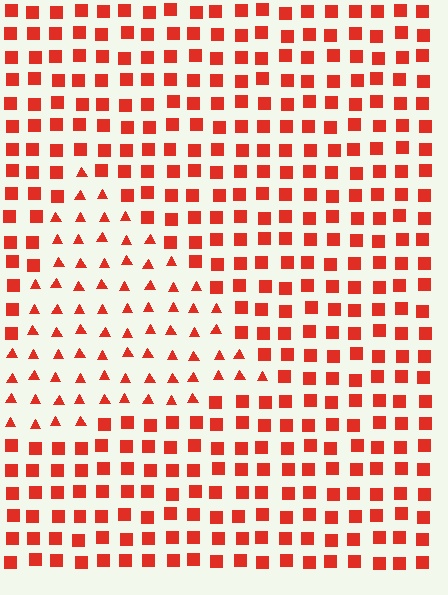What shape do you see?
I see a triangle.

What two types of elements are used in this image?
The image uses triangles inside the triangle region and squares outside it.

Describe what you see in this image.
The image is filled with small red elements arranged in a uniform grid. A triangle-shaped region contains triangles, while the surrounding area contains squares. The boundary is defined purely by the change in element shape.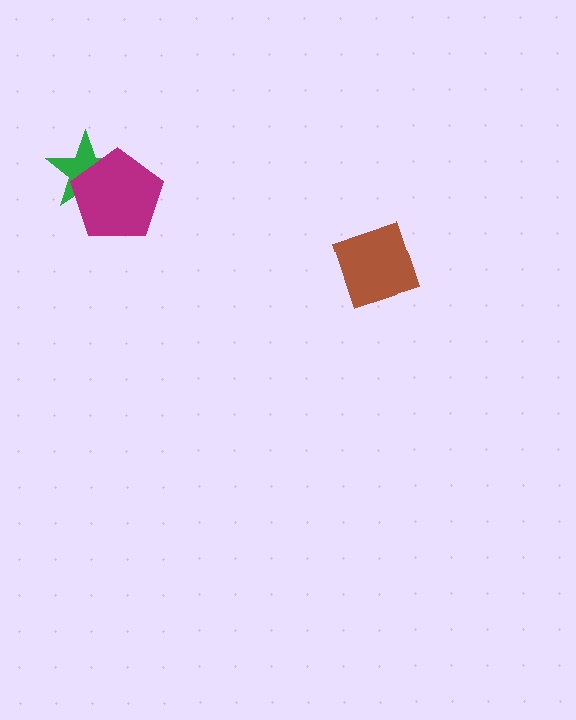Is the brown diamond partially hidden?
No, no other shape covers it.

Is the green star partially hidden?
Yes, it is partially covered by another shape.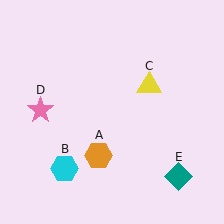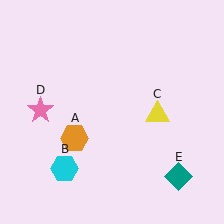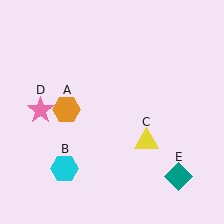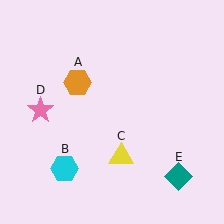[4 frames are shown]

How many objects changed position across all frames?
2 objects changed position: orange hexagon (object A), yellow triangle (object C).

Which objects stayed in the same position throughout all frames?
Cyan hexagon (object B) and pink star (object D) and teal diamond (object E) remained stationary.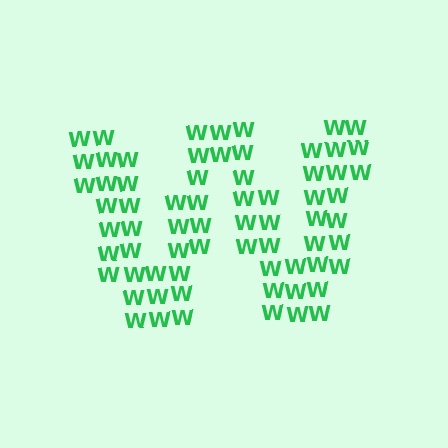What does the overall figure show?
The overall figure shows the letter W.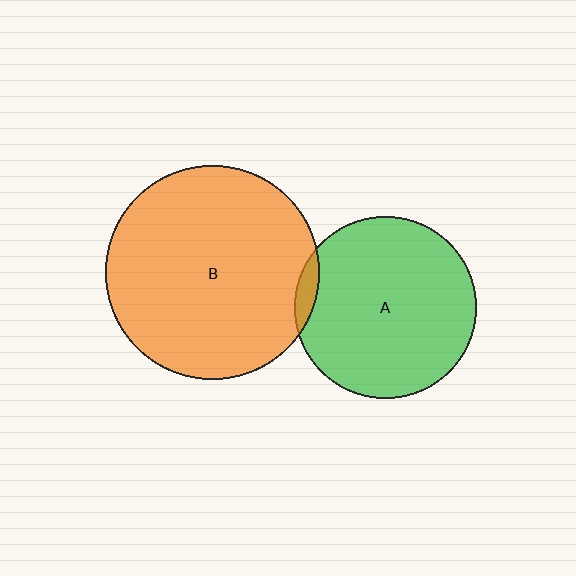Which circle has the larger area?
Circle B (orange).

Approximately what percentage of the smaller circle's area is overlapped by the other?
Approximately 5%.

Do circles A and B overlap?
Yes.